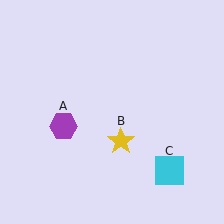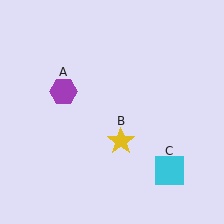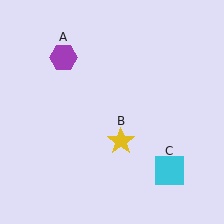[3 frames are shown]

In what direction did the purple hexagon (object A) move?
The purple hexagon (object A) moved up.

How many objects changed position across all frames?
1 object changed position: purple hexagon (object A).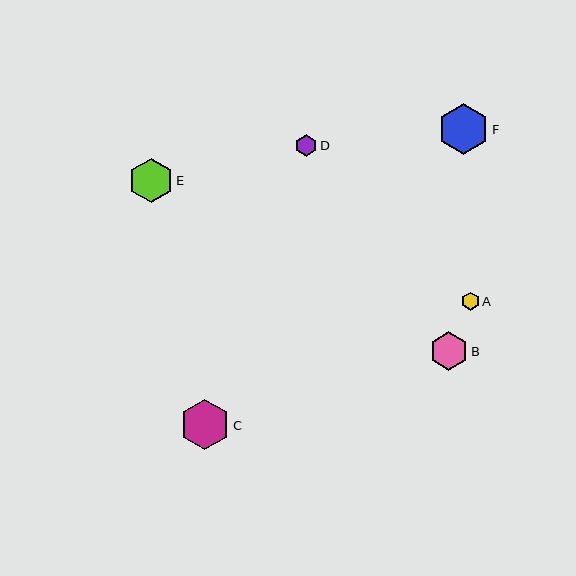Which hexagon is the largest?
Hexagon F is the largest with a size of approximately 50 pixels.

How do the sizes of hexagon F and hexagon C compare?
Hexagon F and hexagon C are approximately the same size.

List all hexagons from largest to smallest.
From largest to smallest: F, C, E, B, D, A.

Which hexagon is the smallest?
Hexagon A is the smallest with a size of approximately 18 pixels.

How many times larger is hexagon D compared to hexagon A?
Hexagon D is approximately 1.2 times the size of hexagon A.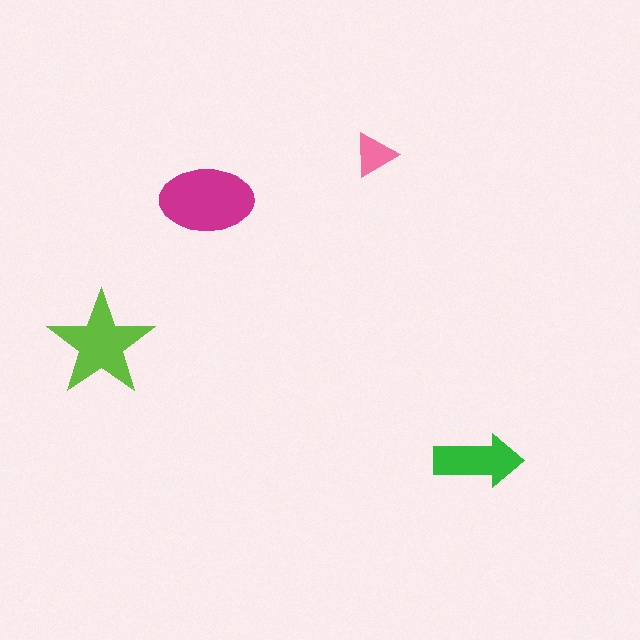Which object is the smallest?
The pink triangle.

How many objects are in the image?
There are 4 objects in the image.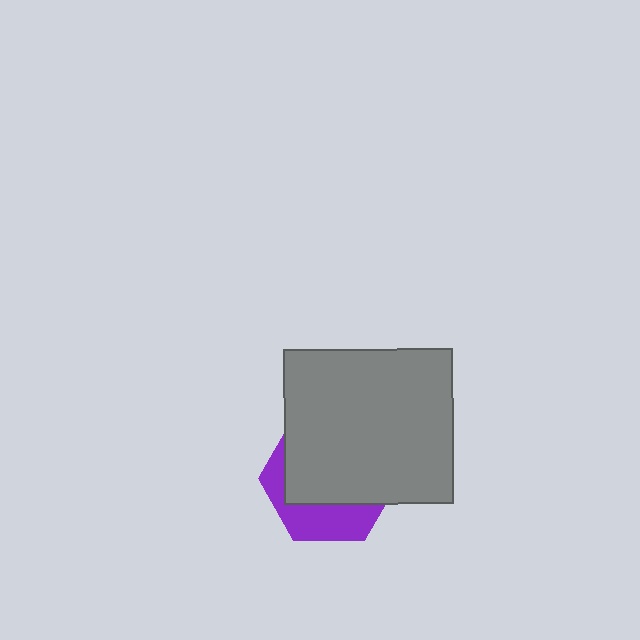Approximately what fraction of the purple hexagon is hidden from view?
Roughly 67% of the purple hexagon is hidden behind the gray rectangle.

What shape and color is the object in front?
The object in front is a gray rectangle.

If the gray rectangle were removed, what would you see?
You would see the complete purple hexagon.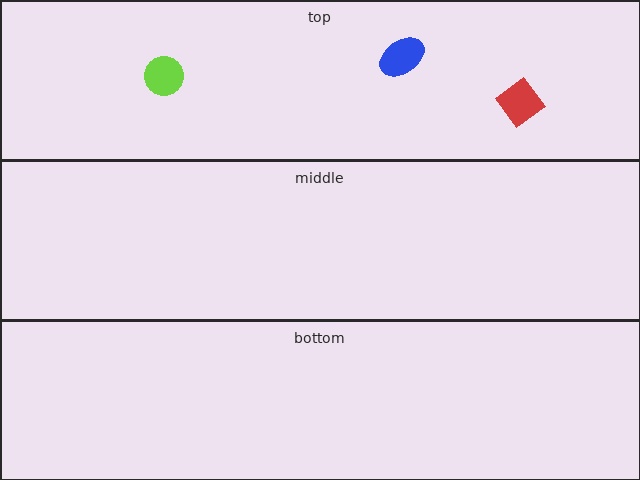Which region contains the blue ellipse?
The top region.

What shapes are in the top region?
The lime circle, the red diamond, the blue ellipse.